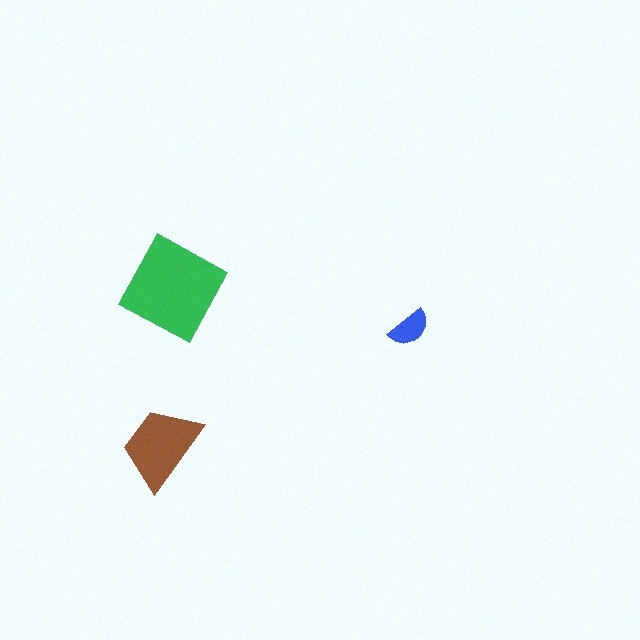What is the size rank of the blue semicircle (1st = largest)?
3rd.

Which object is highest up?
The green diamond is topmost.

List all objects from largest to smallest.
The green diamond, the brown trapezoid, the blue semicircle.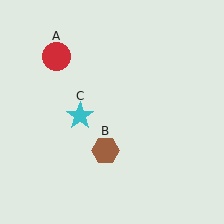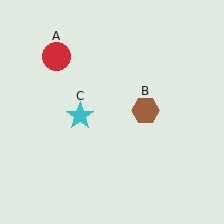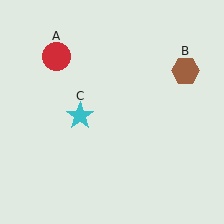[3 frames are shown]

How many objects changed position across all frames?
1 object changed position: brown hexagon (object B).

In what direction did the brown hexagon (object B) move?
The brown hexagon (object B) moved up and to the right.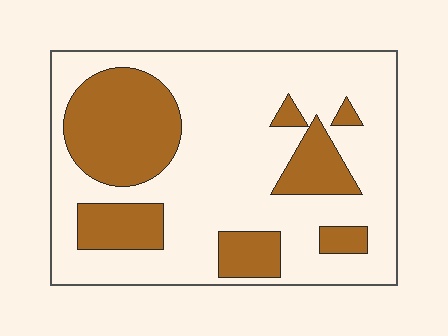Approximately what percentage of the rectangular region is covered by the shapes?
Approximately 30%.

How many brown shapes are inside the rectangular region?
7.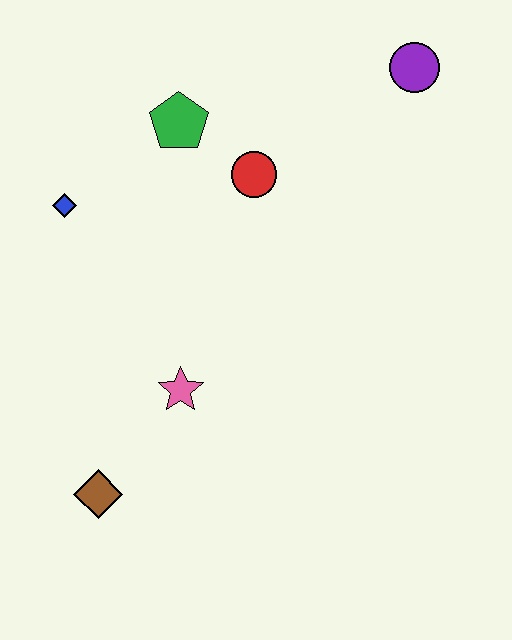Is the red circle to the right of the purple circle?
No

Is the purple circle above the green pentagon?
Yes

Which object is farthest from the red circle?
The brown diamond is farthest from the red circle.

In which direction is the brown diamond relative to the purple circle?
The brown diamond is below the purple circle.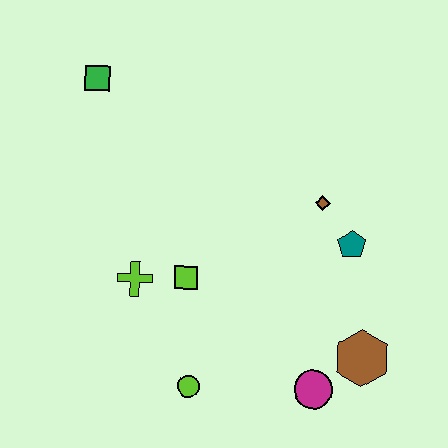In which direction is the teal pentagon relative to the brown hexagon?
The teal pentagon is above the brown hexagon.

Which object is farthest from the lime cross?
The brown hexagon is farthest from the lime cross.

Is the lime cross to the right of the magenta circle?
No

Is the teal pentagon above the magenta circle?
Yes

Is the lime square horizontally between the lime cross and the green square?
No